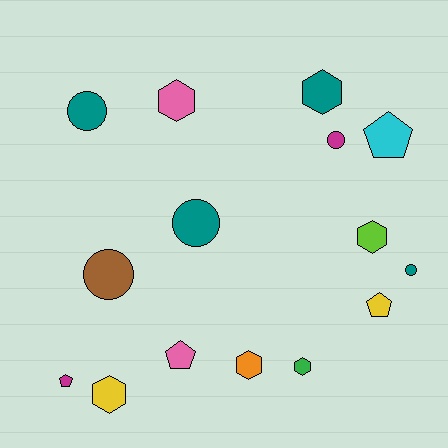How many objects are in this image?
There are 15 objects.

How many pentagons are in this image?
There are 4 pentagons.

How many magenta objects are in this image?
There are 2 magenta objects.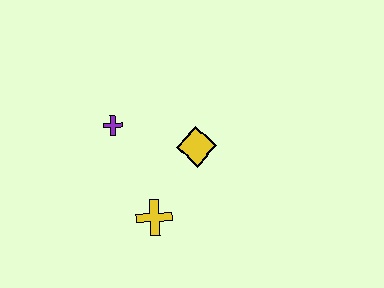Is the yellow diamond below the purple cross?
Yes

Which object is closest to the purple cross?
The yellow diamond is closest to the purple cross.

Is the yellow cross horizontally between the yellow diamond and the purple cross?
Yes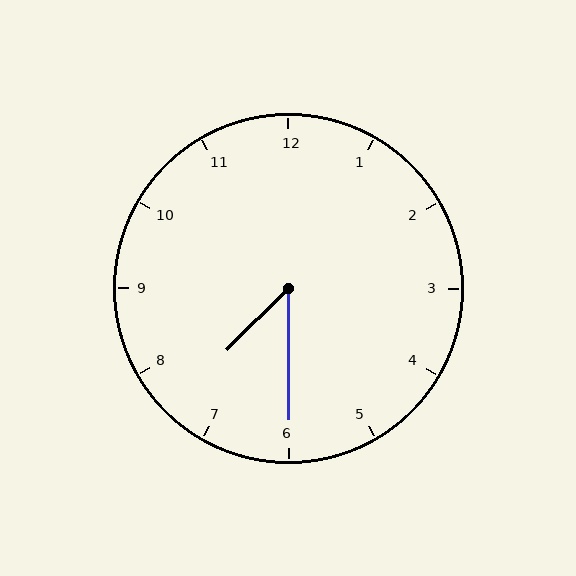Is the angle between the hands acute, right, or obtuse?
It is acute.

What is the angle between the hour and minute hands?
Approximately 45 degrees.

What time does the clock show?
7:30.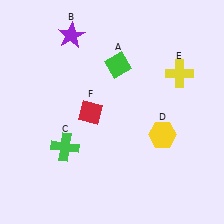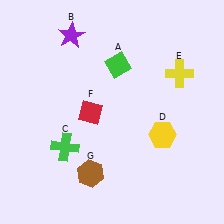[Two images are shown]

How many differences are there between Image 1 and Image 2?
There is 1 difference between the two images.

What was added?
A brown hexagon (G) was added in Image 2.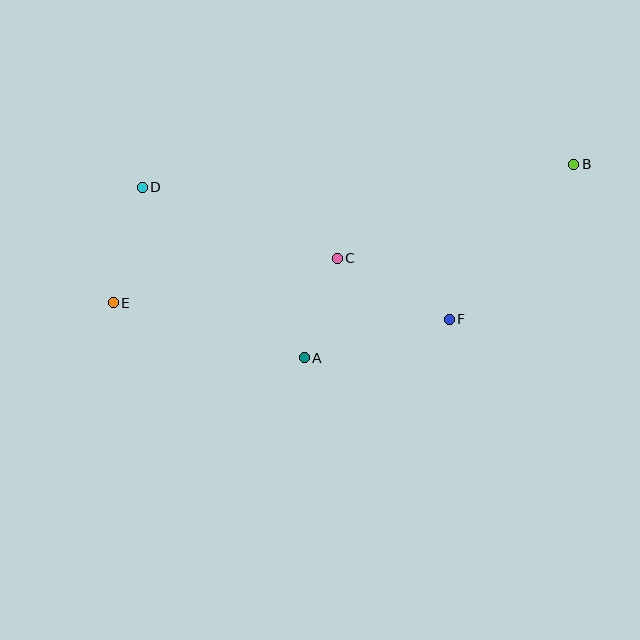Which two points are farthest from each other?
Points B and E are farthest from each other.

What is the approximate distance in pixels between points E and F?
The distance between E and F is approximately 336 pixels.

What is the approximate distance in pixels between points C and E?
The distance between C and E is approximately 228 pixels.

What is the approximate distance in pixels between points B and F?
The distance between B and F is approximately 199 pixels.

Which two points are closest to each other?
Points A and C are closest to each other.